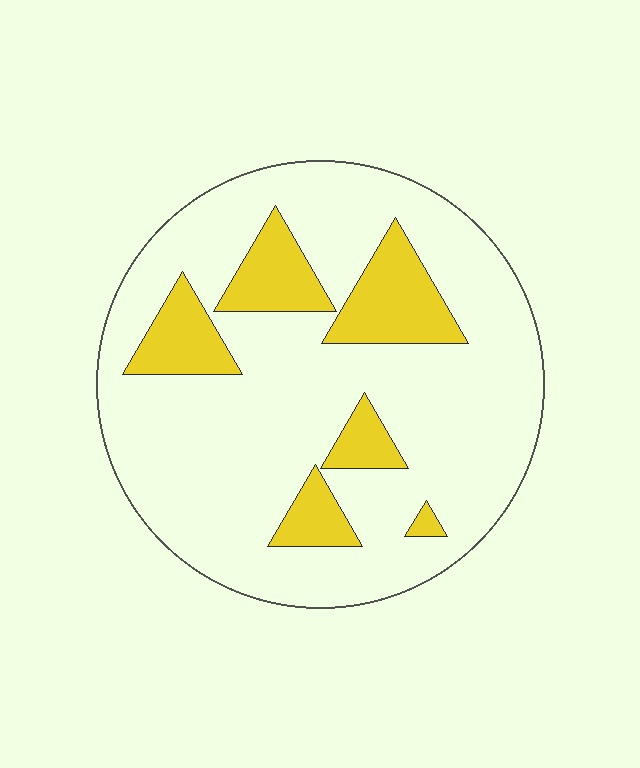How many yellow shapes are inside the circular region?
6.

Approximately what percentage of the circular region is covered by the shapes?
Approximately 20%.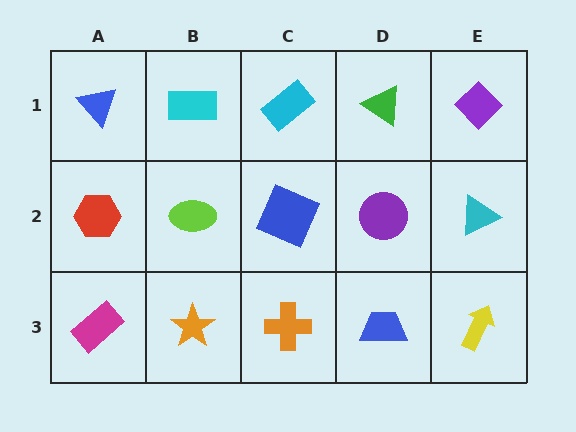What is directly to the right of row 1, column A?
A cyan rectangle.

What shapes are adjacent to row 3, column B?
A lime ellipse (row 2, column B), a magenta rectangle (row 3, column A), an orange cross (row 3, column C).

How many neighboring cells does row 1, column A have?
2.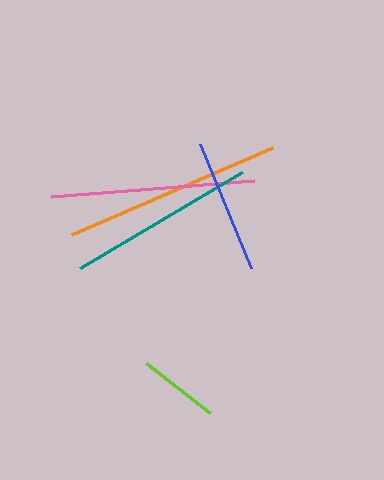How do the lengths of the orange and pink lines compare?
The orange and pink lines are approximately the same length.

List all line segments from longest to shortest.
From longest to shortest: orange, pink, teal, blue, lime.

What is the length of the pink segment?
The pink segment is approximately 203 pixels long.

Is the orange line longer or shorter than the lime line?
The orange line is longer than the lime line.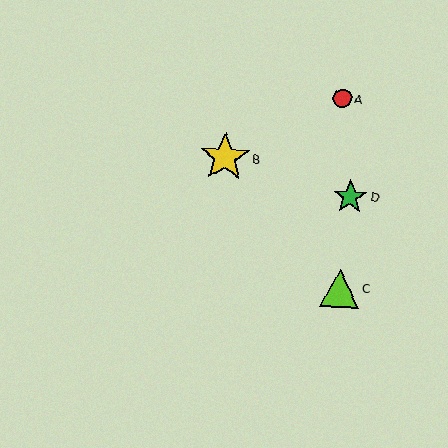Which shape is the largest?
The yellow star (labeled B) is the largest.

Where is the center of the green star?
The center of the green star is at (350, 197).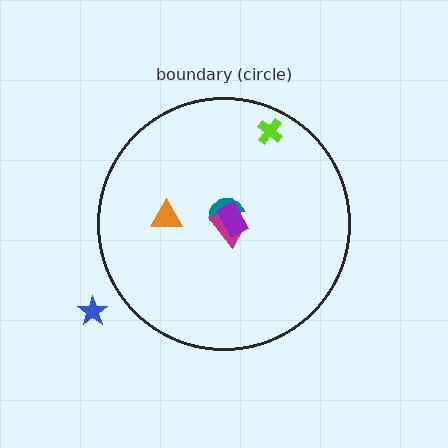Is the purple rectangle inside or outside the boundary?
Inside.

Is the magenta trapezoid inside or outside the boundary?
Inside.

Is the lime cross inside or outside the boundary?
Inside.